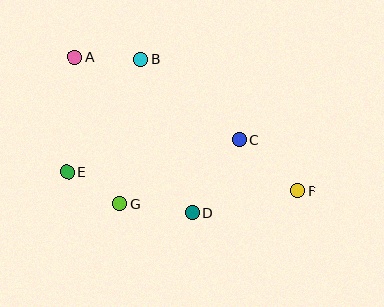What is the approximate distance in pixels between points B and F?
The distance between B and F is approximately 205 pixels.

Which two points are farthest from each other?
Points A and F are farthest from each other.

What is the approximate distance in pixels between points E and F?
The distance between E and F is approximately 232 pixels.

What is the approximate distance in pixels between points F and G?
The distance between F and G is approximately 178 pixels.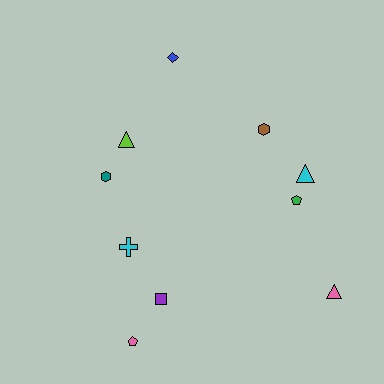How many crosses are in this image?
There is 1 cross.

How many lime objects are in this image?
There is 1 lime object.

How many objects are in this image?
There are 10 objects.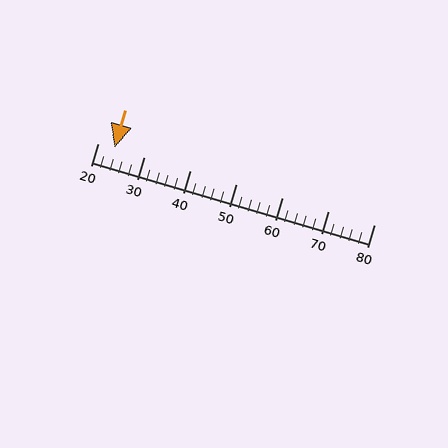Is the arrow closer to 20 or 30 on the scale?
The arrow is closer to 20.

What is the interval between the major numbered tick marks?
The major tick marks are spaced 10 units apart.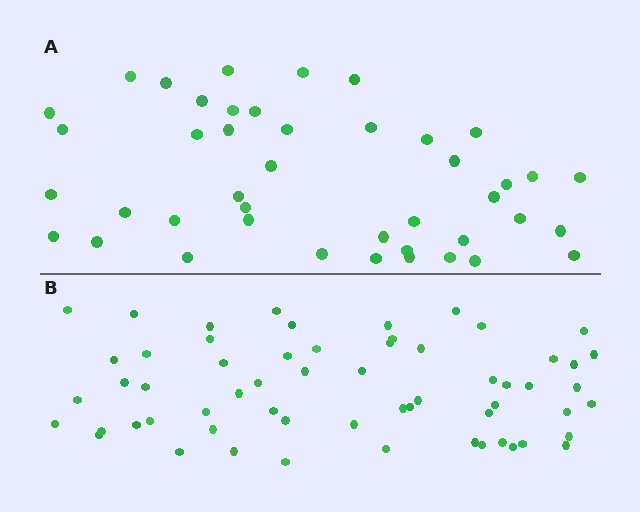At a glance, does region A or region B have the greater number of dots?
Region B (the bottom region) has more dots.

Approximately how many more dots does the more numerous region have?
Region B has approximately 15 more dots than region A.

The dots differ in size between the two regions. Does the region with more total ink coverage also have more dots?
No. Region A has more total ink coverage because its dots are larger, but region B actually contains more individual dots. Total area can be misleading — the number of items is what matters here.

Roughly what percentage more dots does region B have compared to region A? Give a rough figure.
About 40% more.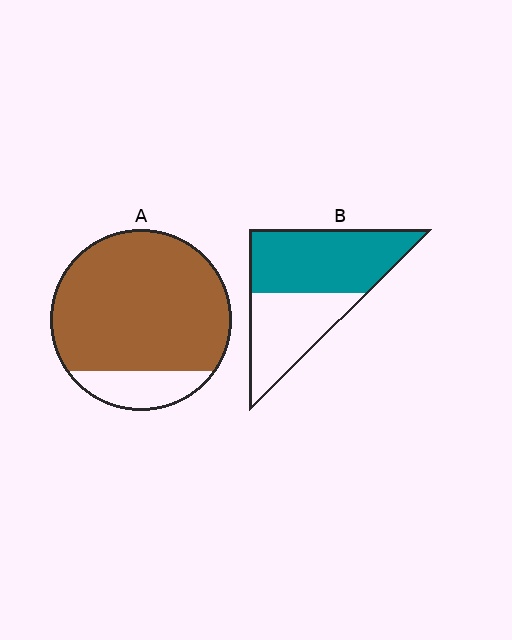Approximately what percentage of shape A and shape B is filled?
A is approximately 85% and B is approximately 60%.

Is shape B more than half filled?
Yes.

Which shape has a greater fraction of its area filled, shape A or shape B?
Shape A.